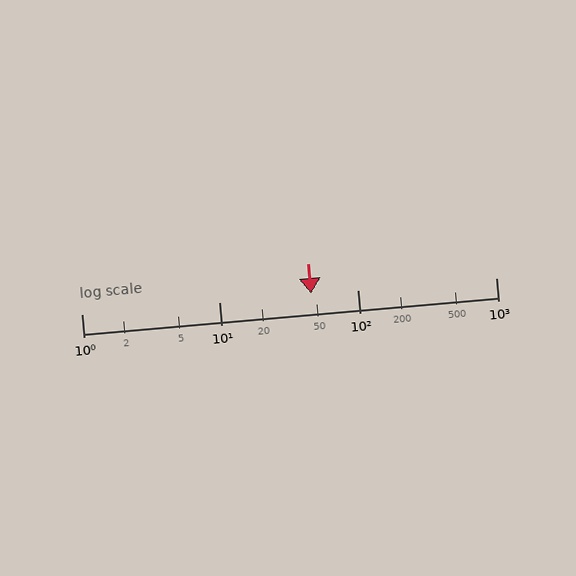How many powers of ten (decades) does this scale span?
The scale spans 3 decades, from 1 to 1000.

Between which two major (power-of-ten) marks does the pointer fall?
The pointer is between 10 and 100.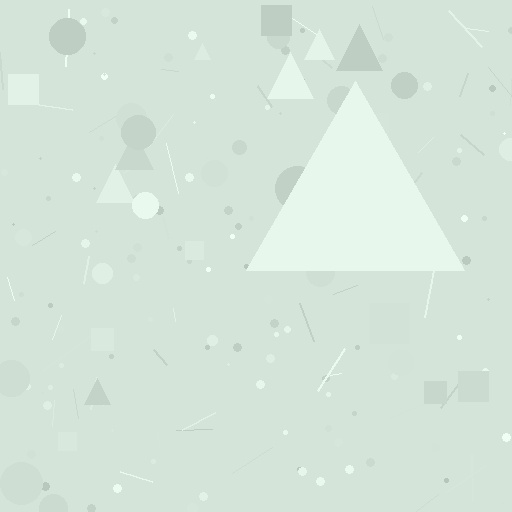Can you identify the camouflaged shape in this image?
The camouflaged shape is a triangle.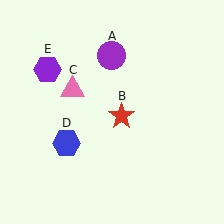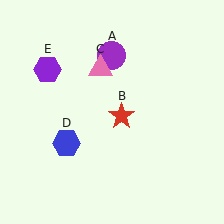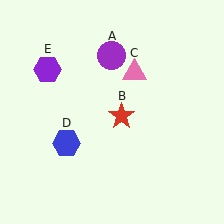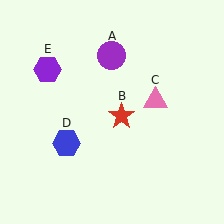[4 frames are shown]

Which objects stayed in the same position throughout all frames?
Purple circle (object A) and red star (object B) and blue hexagon (object D) and purple hexagon (object E) remained stationary.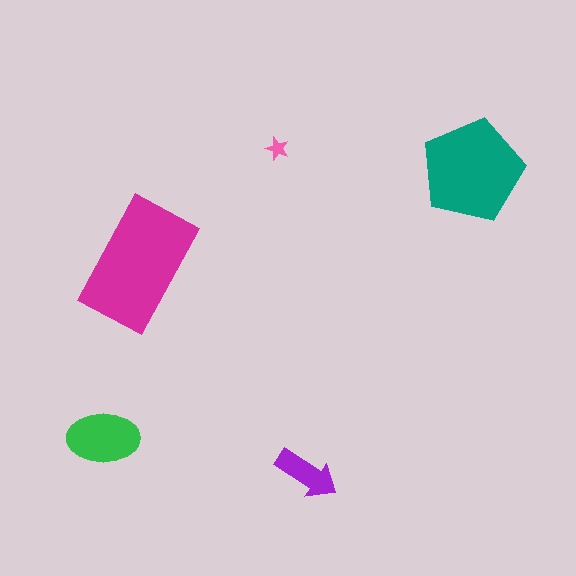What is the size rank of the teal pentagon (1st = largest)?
2nd.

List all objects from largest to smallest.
The magenta rectangle, the teal pentagon, the green ellipse, the purple arrow, the pink star.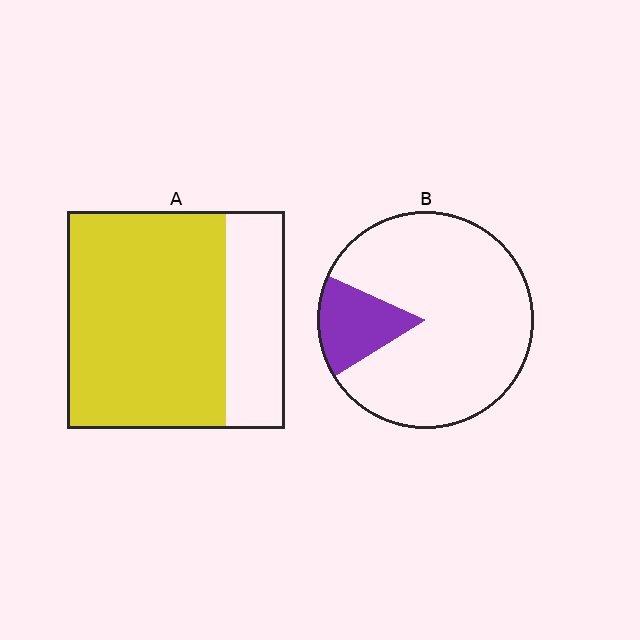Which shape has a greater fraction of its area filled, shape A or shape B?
Shape A.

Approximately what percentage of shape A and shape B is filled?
A is approximately 75% and B is approximately 15%.